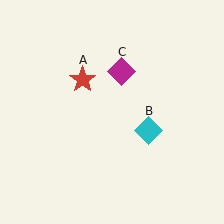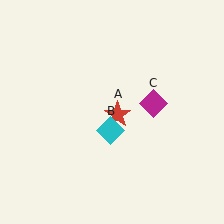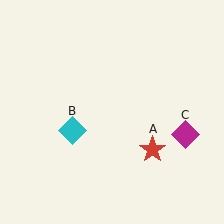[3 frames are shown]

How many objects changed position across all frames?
3 objects changed position: red star (object A), cyan diamond (object B), magenta diamond (object C).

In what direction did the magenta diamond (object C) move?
The magenta diamond (object C) moved down and to the right.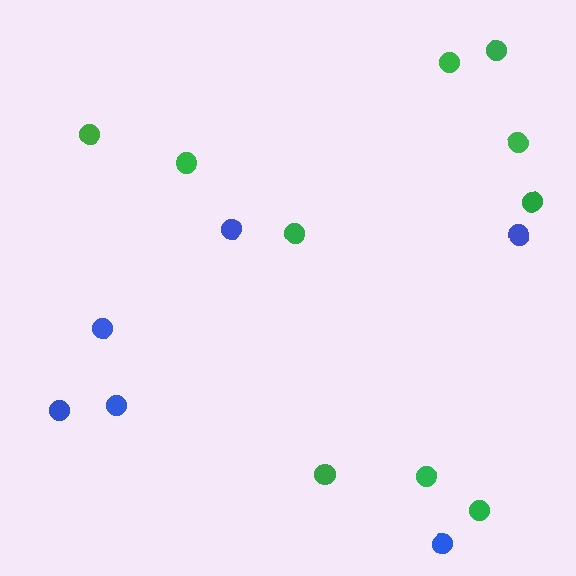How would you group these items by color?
There are 2 groups: one group of blue circles (6) and one group of green circles (10).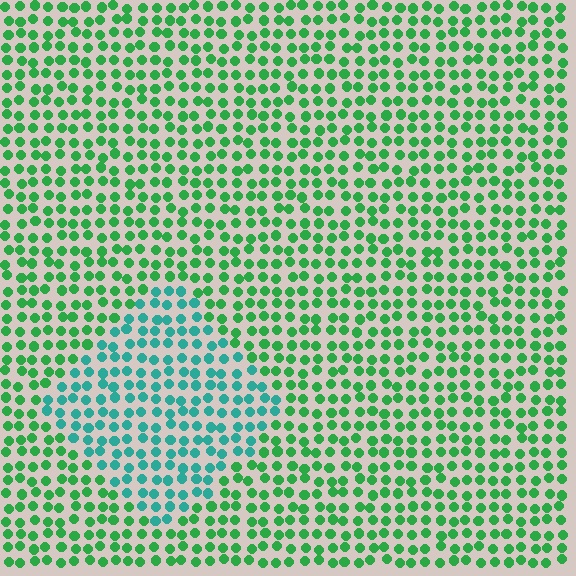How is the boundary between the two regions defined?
The boundary is defined purely by a slight shift in hue (about 40 degrees). Spacing, size, and orientation are identical on both sides.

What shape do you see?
I see a diamond.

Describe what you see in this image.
The image is filled with small green elements in a uniform arrangement. A diamond-shaped region is visible where the elements are tinted to a slightly different hue, forming a subtle color boundary.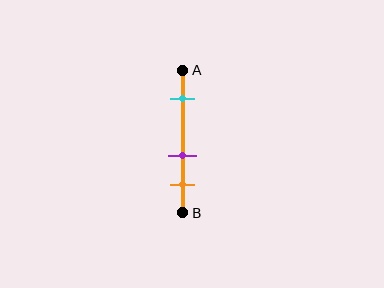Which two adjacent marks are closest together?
The purple and orange marks are the closest adjacent pair.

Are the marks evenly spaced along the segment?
No, the marks are not evenly spaced.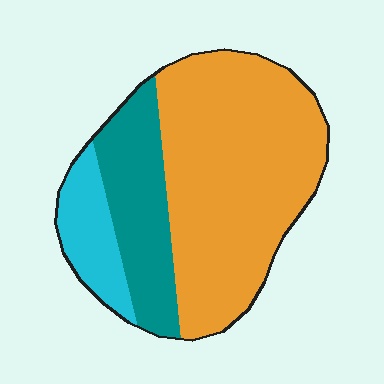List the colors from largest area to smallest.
From largest to smallest: orange, teal, cyan.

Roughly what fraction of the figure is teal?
Teal takes up less than a quarter of the figure.